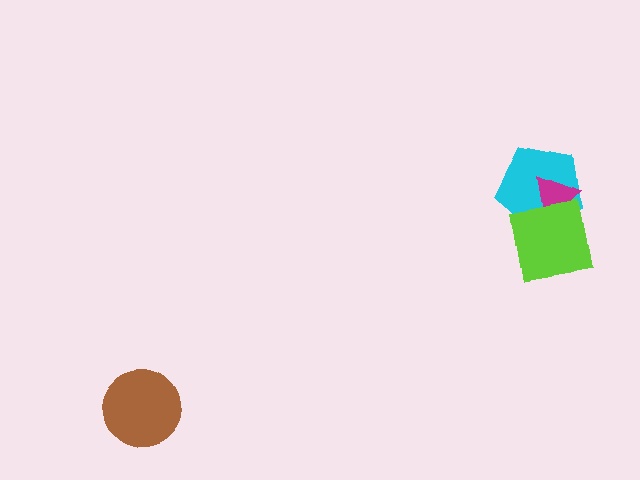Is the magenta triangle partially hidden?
Yes, it is partially covered by another shape.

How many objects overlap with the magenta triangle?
2 objects overlap with the magenta triangle.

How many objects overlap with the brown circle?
0 objects overlap with the brown circle.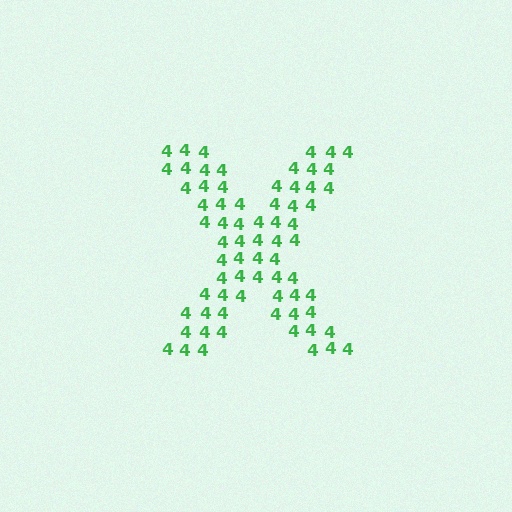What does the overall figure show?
The overall figure shows the letter X.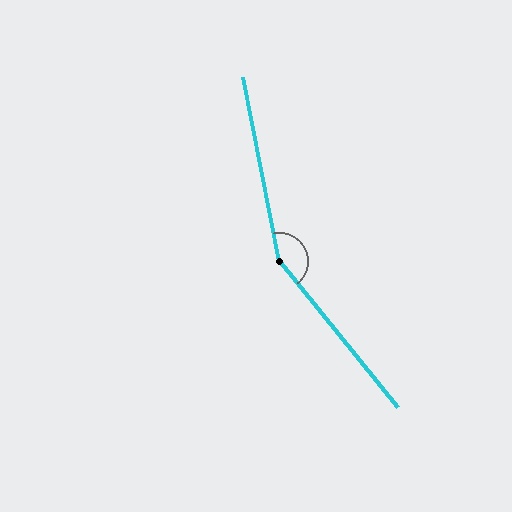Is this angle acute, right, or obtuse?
It is obtuse.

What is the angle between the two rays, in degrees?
Approximately 152 degrees.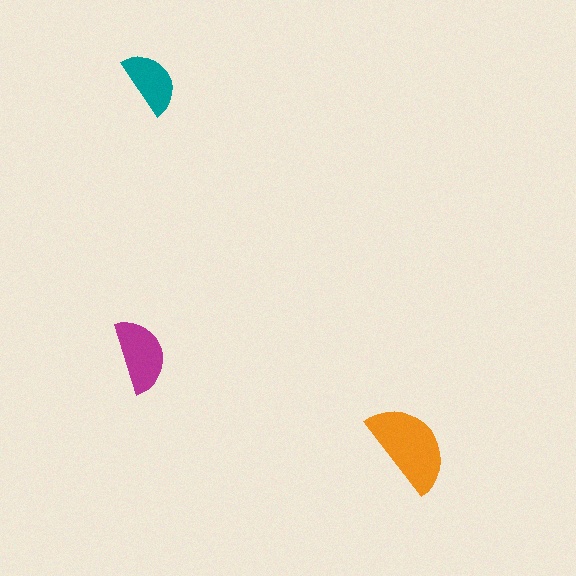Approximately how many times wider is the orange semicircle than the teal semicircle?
About 1.5 times wider.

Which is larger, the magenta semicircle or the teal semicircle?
The magenta one.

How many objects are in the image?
There are 3 objects in the image.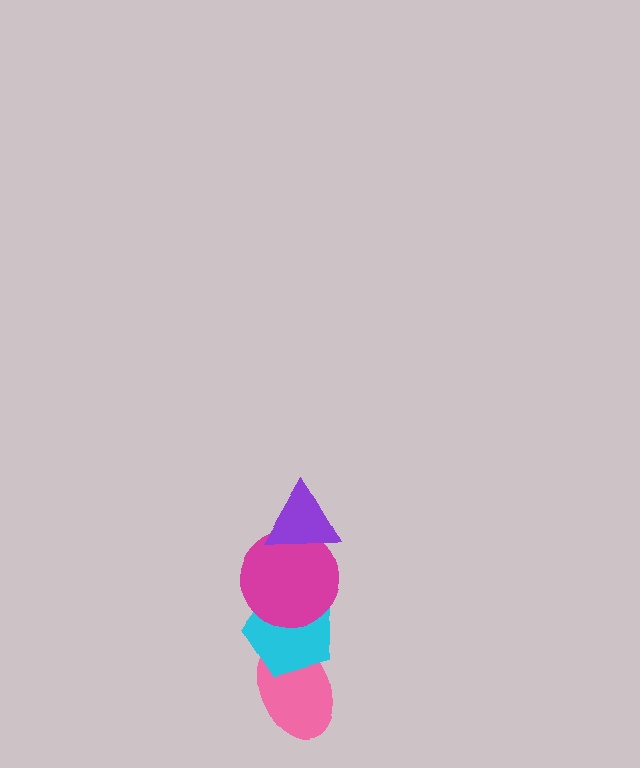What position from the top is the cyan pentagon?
The cyan pentagon is 3rd from the top.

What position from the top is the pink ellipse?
The pink ellipse is 4th from the top.